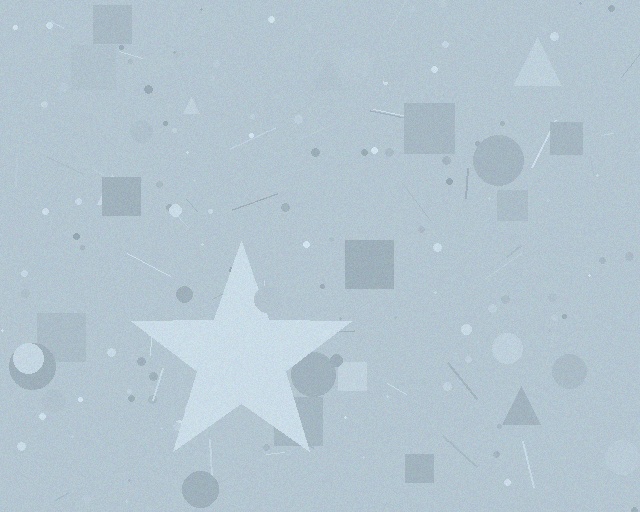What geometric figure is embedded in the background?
A star is embedded in the background.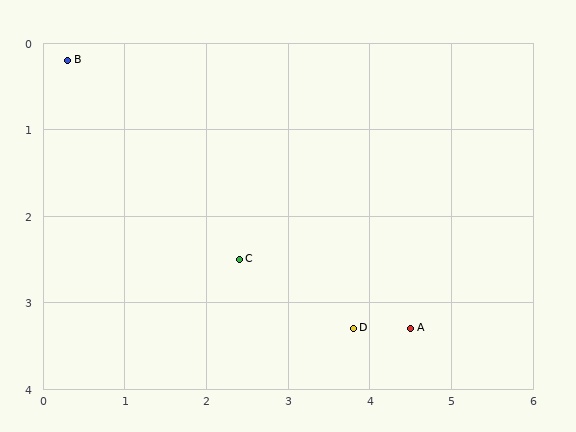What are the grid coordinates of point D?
Point D is at approximately (3.8, 3.3).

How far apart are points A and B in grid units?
Points A and B are about 5.2 grid units apart.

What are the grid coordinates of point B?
Point B is at approximately (0.3, 0.2).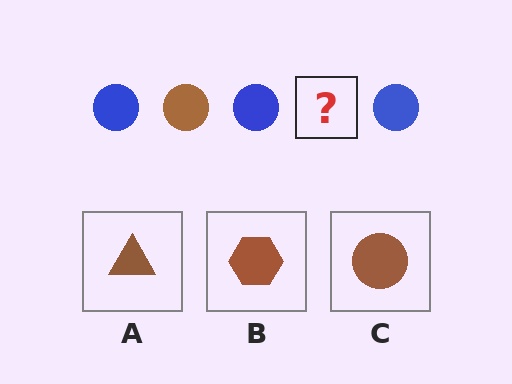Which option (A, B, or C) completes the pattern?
C.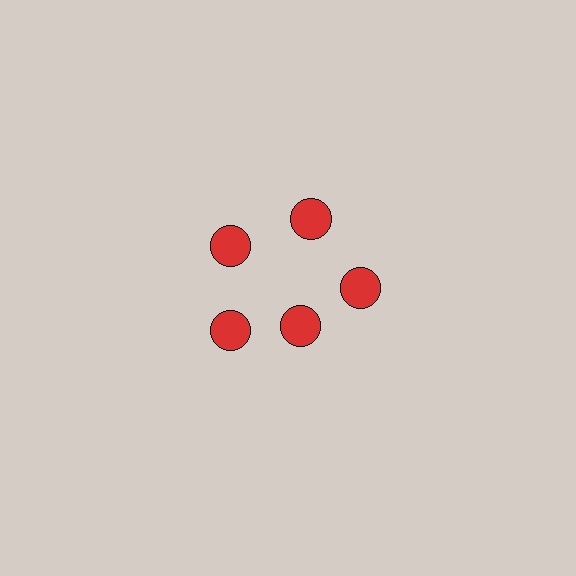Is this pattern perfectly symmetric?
No. The 5 red circles are arranged in a ring, but one element near the 5 o'clock position is pulled inward toward the center, breaking the 5-fold rotational symmetry.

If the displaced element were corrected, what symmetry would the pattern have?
It would have 5-fold rotational symmetry — the pattern would map onto itself every 72 degrees.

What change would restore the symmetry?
The symmetry would be restored by moving it outward, back onto the ring so that all 5 circles sit at equal angles and equal distance from the center.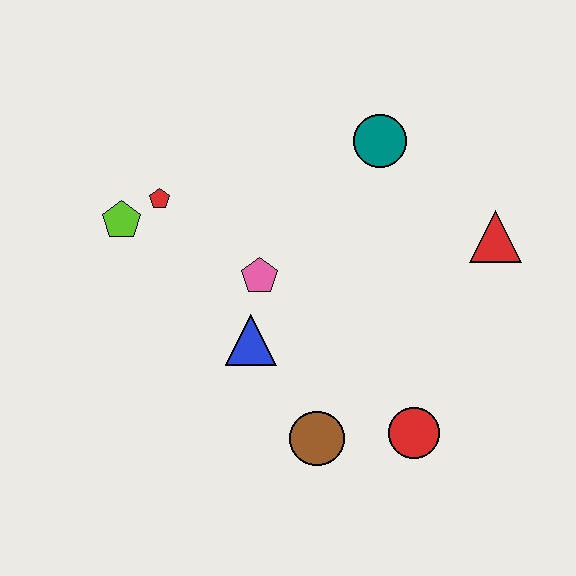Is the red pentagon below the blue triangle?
No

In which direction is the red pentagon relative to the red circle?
The red pentagon is to the left of the red circle.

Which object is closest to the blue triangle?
The pink pentagon is closest to the blue triangle.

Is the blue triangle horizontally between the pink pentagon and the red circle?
No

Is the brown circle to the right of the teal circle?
No